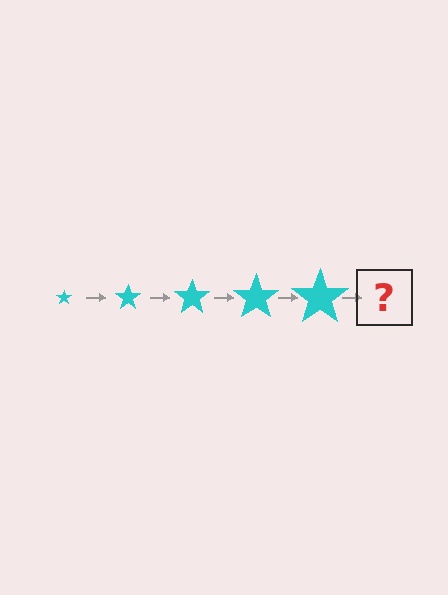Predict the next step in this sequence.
The next step is a cyan star, larger than the previous one.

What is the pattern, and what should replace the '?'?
The pattern is that the star gets progressively larger each step. The '?' should be a cyan star, larger than the previous one.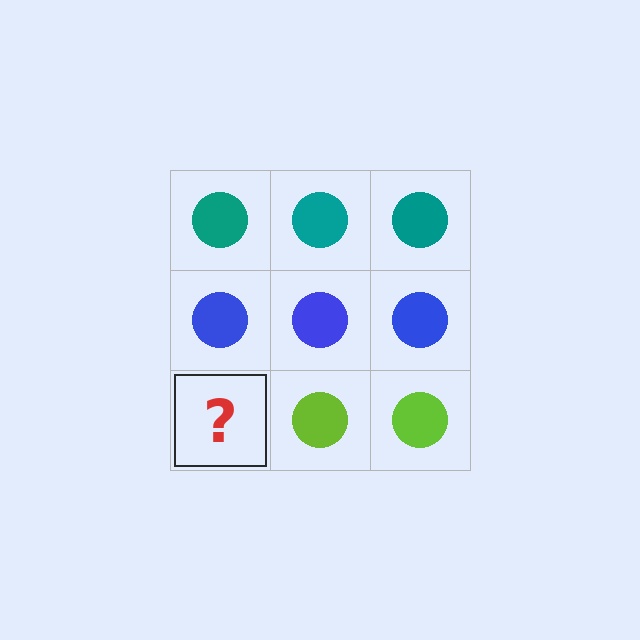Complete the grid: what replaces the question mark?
The question mark should be replaced with a lime circle.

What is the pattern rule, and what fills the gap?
The rule is that each row has a consistent color. The gap should be filled with a lime circle.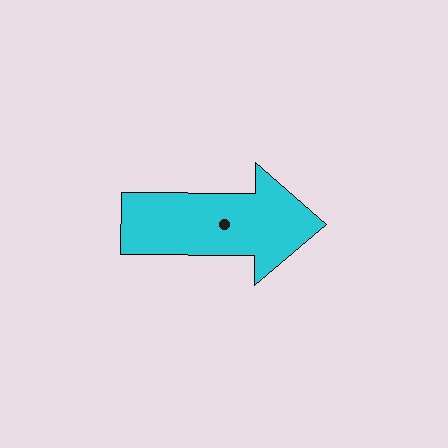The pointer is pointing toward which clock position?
Roughly 3 o'clock.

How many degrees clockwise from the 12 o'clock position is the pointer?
Approximately 90 degrees.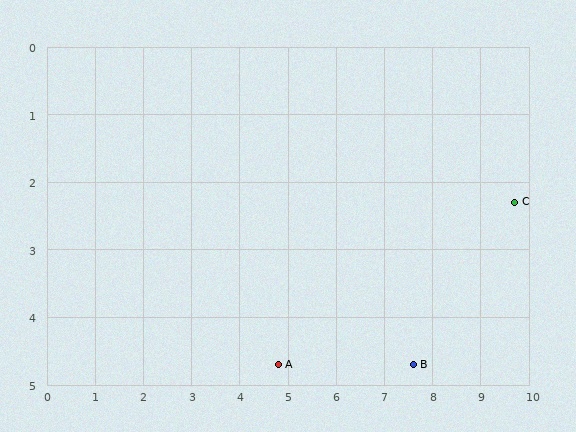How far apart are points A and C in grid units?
Points A and C are about 5.5 grid units apart.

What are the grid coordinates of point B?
Point B is at approximately (7.6, 4.7).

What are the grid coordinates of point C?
Point C is at approximately (9.7, 2.3).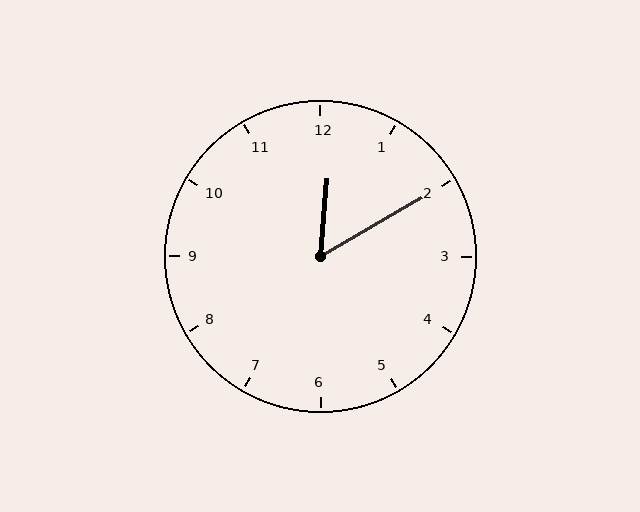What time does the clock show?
12:10.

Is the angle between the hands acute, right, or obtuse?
It is acute.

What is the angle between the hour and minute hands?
Approximately 55 degrees.